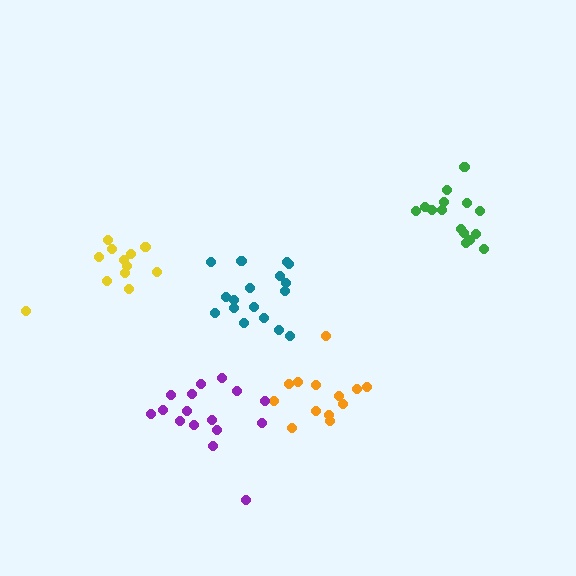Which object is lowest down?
The purple cluster is bottommost.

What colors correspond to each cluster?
The clusters are colored: green, orange, yellow, purple, teal.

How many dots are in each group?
Group 1: 15 dots, Group 2: 13 dots, Group 3: 13 dots, Group 4: 16 dots, Group 5: 17 dots (74 total).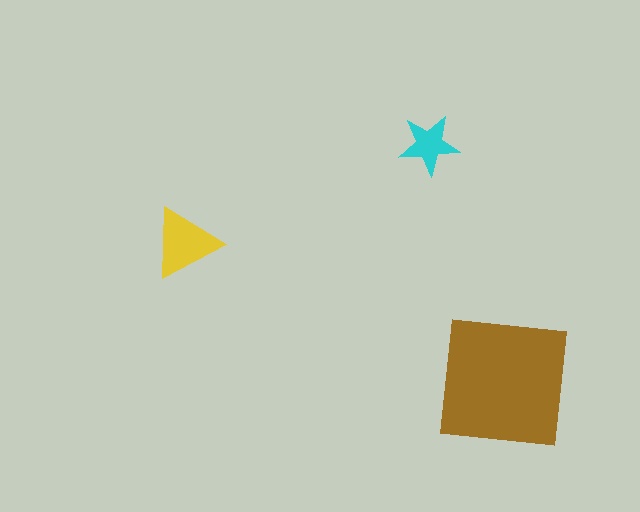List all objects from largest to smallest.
The brown square, the yellow triangle, the cyan star.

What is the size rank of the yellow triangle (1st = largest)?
2nd.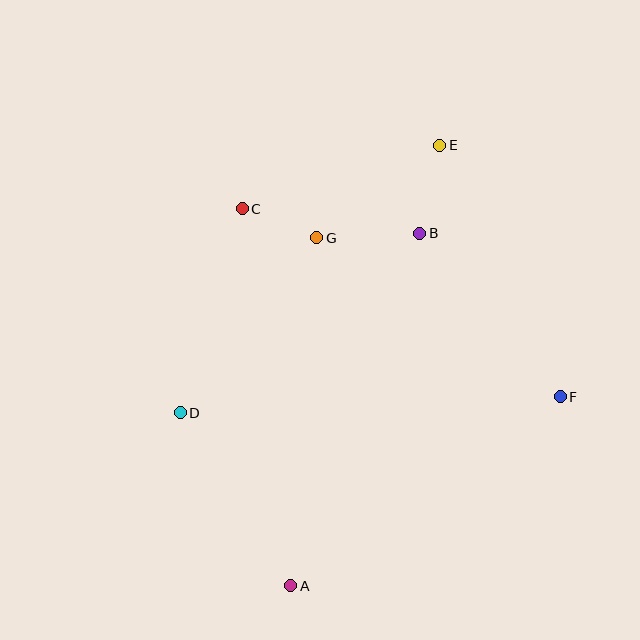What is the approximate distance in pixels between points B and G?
The distance between B and G is approximately 103 pixels.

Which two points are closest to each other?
Points C and G are closest to each other.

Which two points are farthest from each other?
Points A and E are farthest from each other.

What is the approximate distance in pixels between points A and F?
The distance between A and F is approximately 329 pixels.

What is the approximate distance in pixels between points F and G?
The distance between F and G is approximately 291 pixels.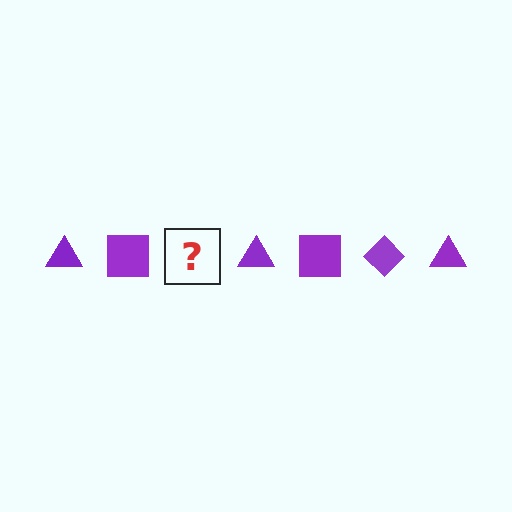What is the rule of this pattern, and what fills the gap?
The rule is that the pattern cycles through triangle, square, diamond shapes in purple. The gap should be filled with a purple diamond.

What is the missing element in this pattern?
The missing element is a purple diamond.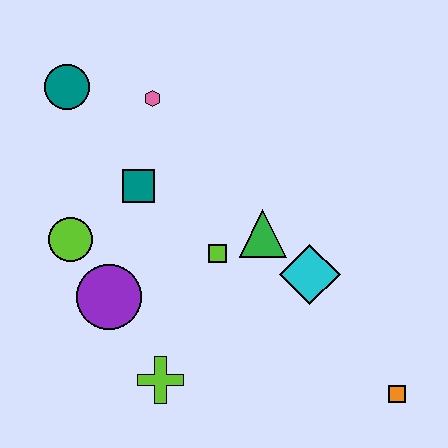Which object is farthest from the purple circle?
The orange square is farthest from the purple circle.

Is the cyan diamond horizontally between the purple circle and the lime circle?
No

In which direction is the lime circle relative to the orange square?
The lime circle is to the left of the orange square.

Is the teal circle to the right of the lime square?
No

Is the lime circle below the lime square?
No